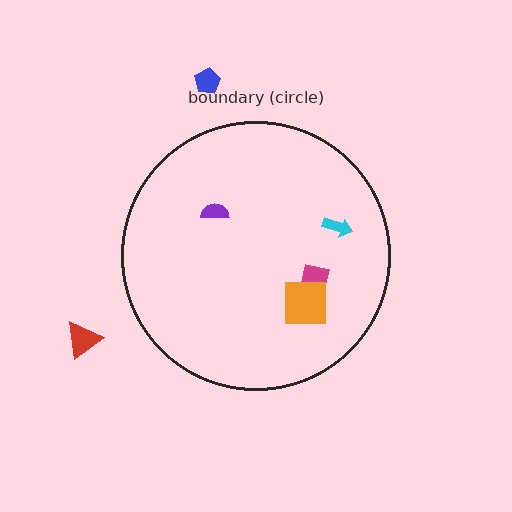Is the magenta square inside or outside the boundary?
Inside.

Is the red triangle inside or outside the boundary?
Outside.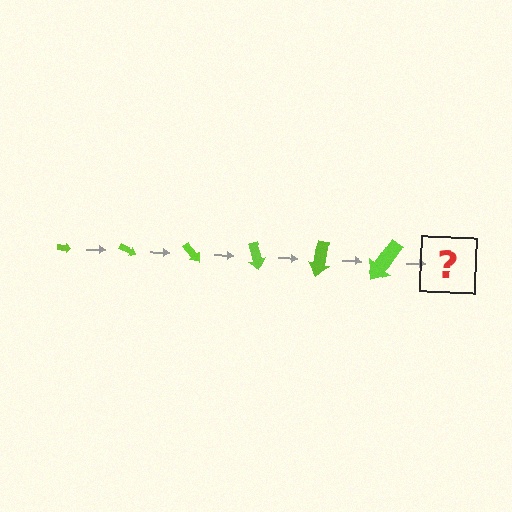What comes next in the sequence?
The next element should be an arrow, larger than the previous one and rotated 150 degrees from the start.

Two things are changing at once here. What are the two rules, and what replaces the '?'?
The two rules are that the arrow grows larger each step and it rotates 25 degrees each step. The '?' should be an arrow, larger than the previous one and rotated 150 degrees from the start.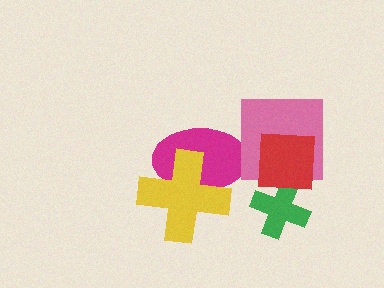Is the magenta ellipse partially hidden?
Yes, it is partially covered by another shape.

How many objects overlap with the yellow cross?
1 object overlaps with the yellow cross.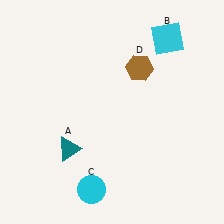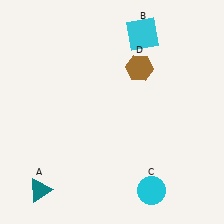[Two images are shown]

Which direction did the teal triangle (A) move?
The teal triangle (A) moved down.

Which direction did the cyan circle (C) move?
The cyan circle (C) moved right.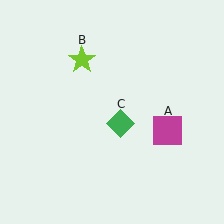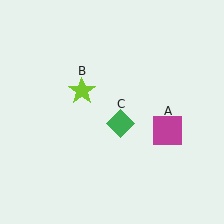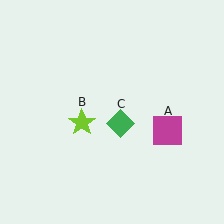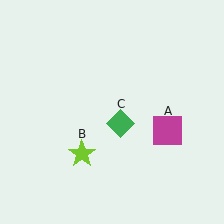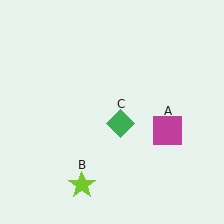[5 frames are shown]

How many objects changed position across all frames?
1 object changed position: lime star (object B).